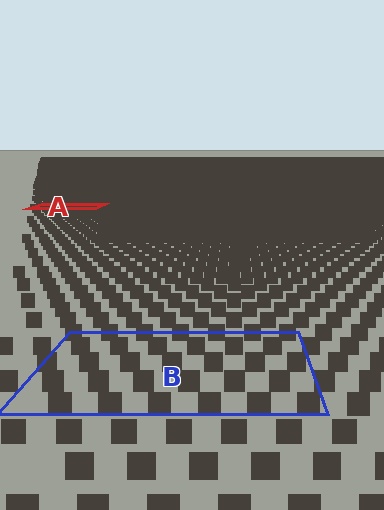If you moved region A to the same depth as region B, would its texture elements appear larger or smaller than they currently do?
They would appear larger. At a closer depth, the same texture elements are projected at a bigger on-screen size.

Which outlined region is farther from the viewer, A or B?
Region A is farther from the viewer — the texture elements inside it appear smaller and more densely packed.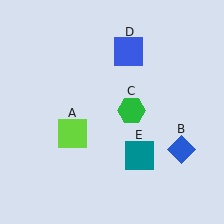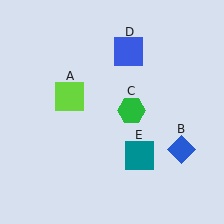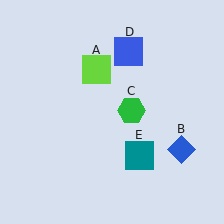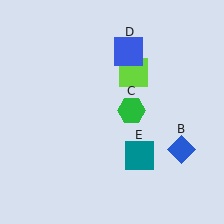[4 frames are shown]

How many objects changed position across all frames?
1 object changed position: lime square (object A).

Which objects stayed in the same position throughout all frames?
Blue diamond (object B) and green hexagon (object C) and blue square (object D) and teal square (object E) remained stationary.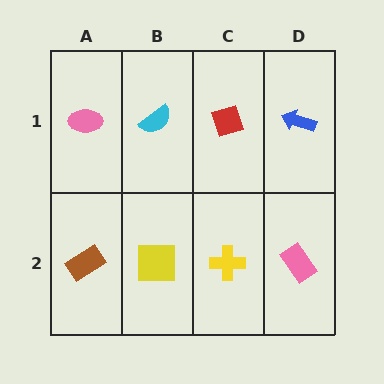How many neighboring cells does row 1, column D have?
2.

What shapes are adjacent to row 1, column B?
A yellow square (row 2, column B), a pink ellipse (row 1, column A), a red diamond (row 1, column C).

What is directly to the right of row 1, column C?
A blue arrow.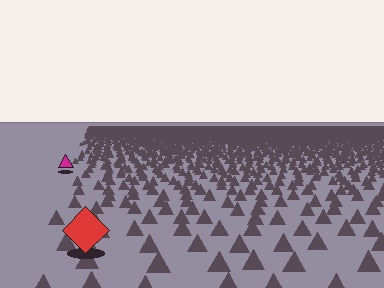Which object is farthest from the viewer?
The magenta triangle is farthest from the viewer. It appears smaller and the ground texture around it is denser.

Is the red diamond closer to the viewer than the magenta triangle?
Yes. The red diamond is closer — you can tell from the texture gradient: the ground texture is coarser near it.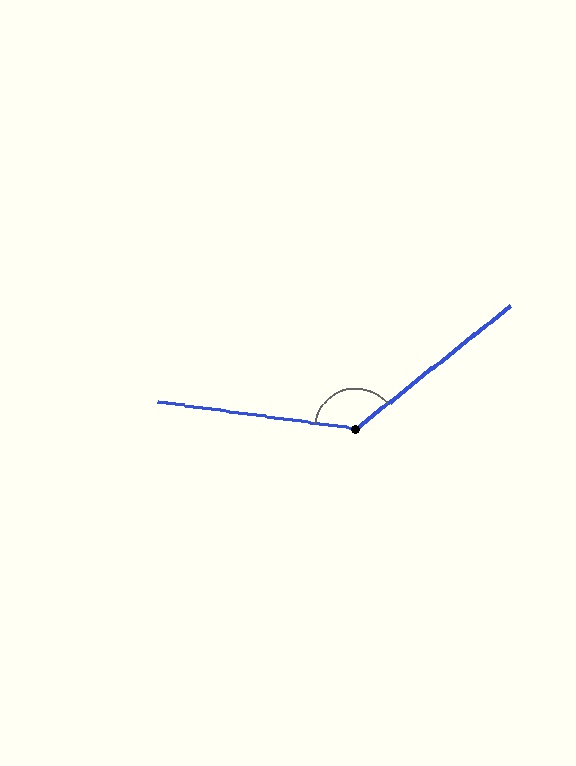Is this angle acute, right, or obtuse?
It is obtuse.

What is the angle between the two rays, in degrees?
Approximately 134 degrees.